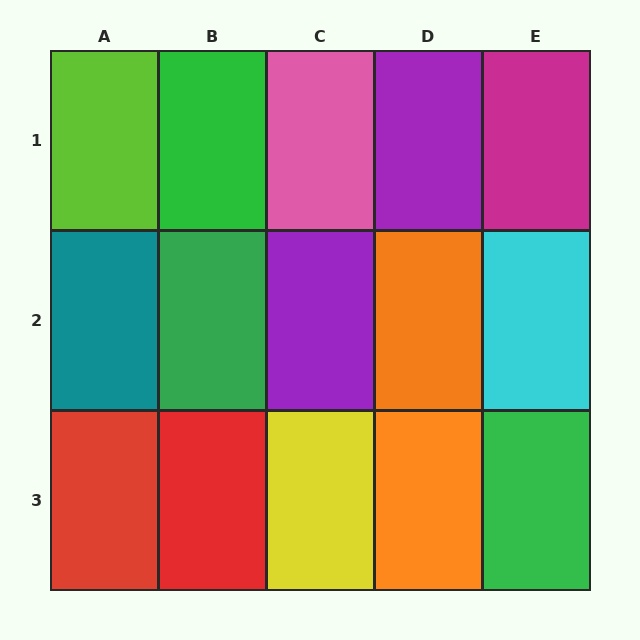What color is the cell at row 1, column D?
Purple.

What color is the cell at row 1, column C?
Pink.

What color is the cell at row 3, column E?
Green.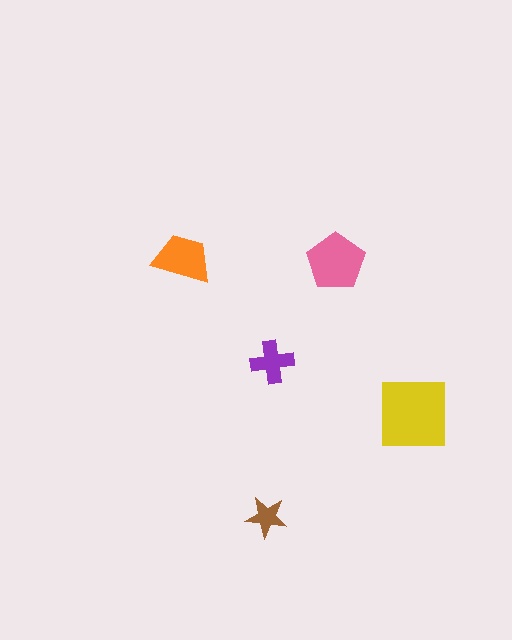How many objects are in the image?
There are 5 objects in the image.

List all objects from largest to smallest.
The yellow square, the pink pentagon, the orange trapezoid, the purple cross, the brown star.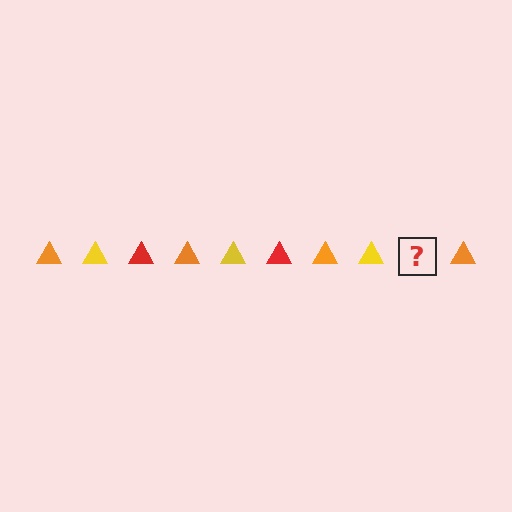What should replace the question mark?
The question mark should be replaced with a red triangle.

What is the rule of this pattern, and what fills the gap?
The rule is that the pattern cycles through orange, yellow, red triangles. The gap should be filled with a red triangle.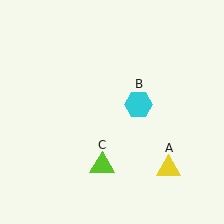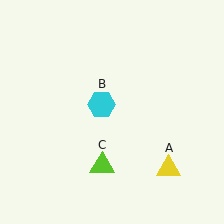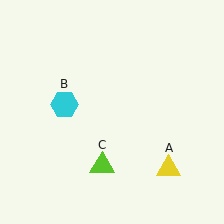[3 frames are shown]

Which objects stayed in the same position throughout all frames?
Yellow triangle (object A) and lime triangle (object C) remained stationary.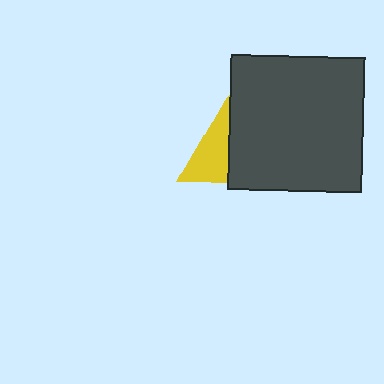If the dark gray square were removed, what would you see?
You would see the complete yellow triangle.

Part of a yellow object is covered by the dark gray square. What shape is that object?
It is a triangle.